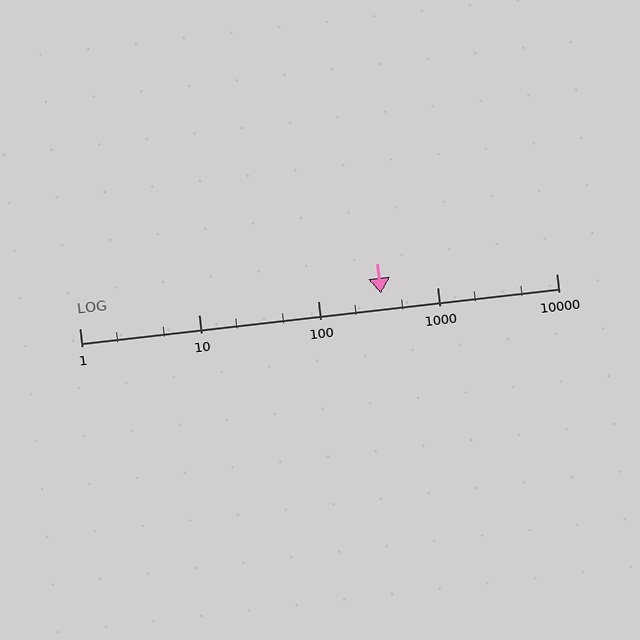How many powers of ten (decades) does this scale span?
The scale spans 4 decades, from 1 to 10000.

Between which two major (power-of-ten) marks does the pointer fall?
The pointer is between 100 and 1000.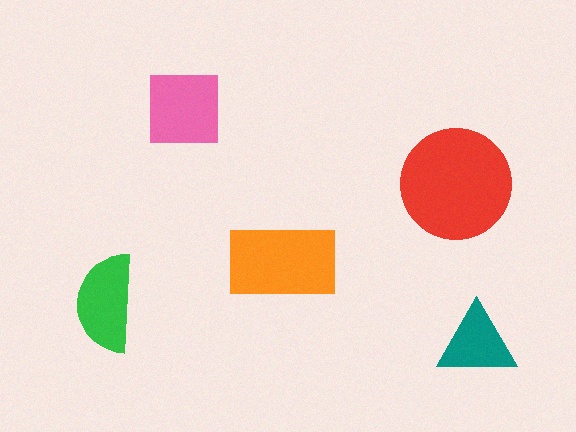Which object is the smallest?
The teal triangle.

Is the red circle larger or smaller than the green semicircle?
Larger.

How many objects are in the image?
There are 5 objects in the image.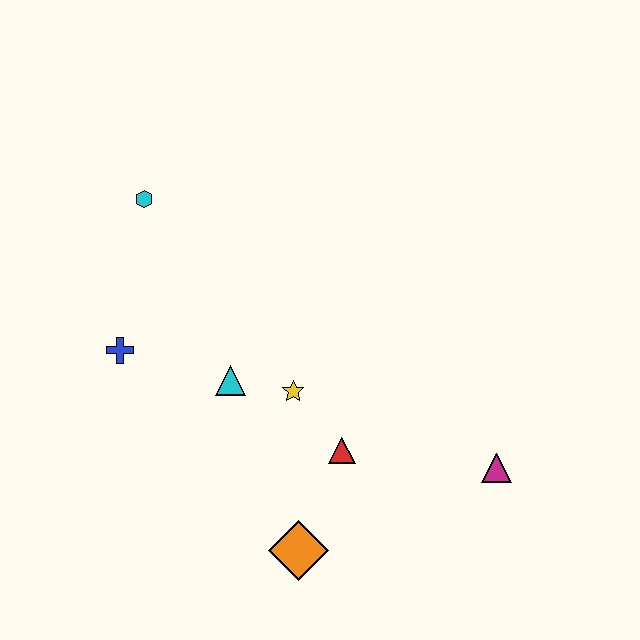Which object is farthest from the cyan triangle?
The magenta triangle is farthest from the cyan triangle.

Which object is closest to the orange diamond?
The red triangle is closest to the orange diamond.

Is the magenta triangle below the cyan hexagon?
Yes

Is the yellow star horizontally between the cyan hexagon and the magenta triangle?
Yes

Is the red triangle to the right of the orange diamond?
Yes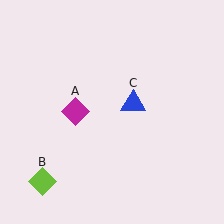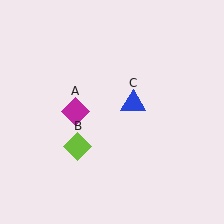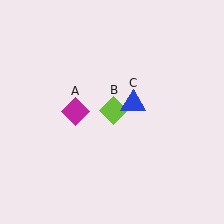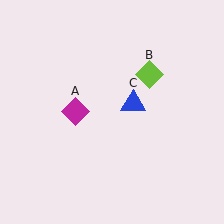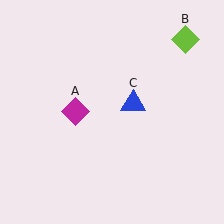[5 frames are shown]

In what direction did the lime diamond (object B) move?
The lime diamond (object B) moved up and to the right.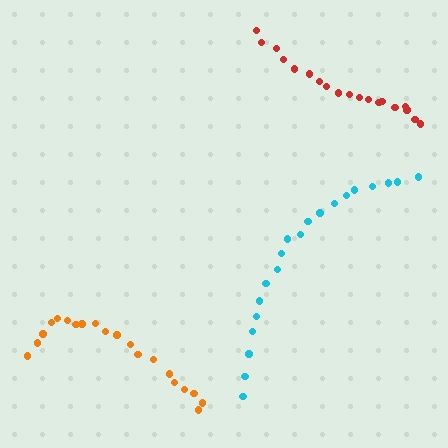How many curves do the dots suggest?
There are 3 distinct paths.